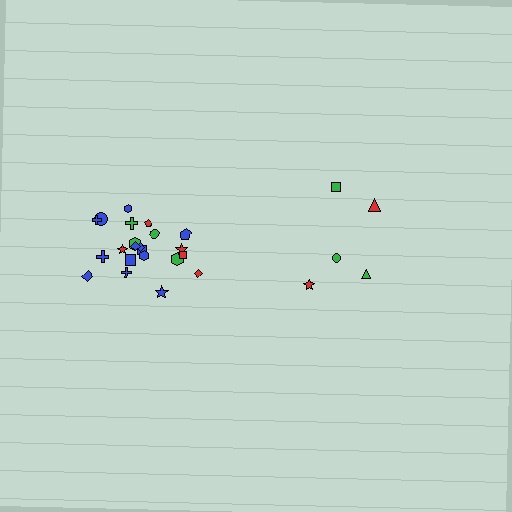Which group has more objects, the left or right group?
The left group.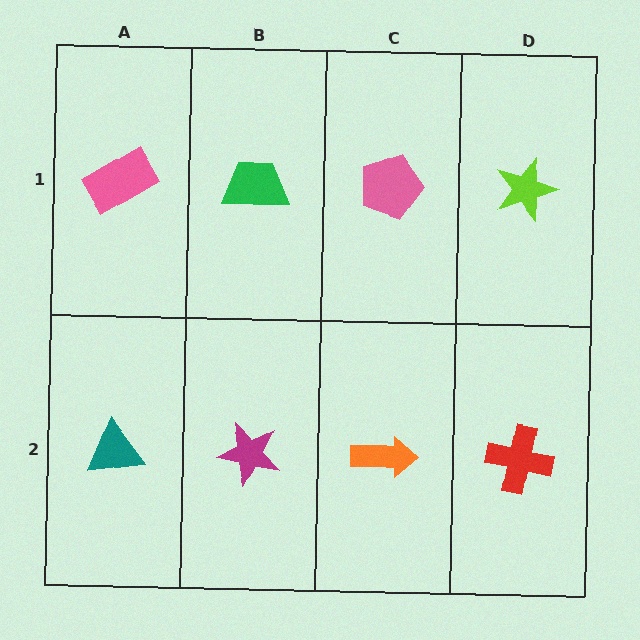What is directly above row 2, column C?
A pink pentagon.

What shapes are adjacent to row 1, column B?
A magenta star (row 2, column B), a pink rectangle (row 1, column A), a pink pentagon (row 1, column C).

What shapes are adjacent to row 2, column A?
A pink rectangle (row 1, column A), a magenta star (row 2, column B).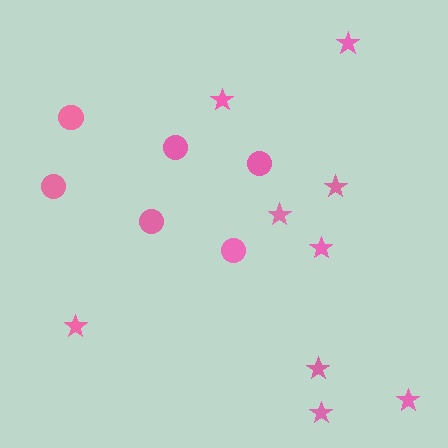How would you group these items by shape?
There are 2 groups: one group of circles (6) and one group of stars (9).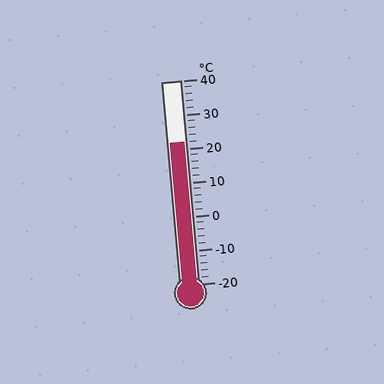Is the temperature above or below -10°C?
The temperature is above -10°C.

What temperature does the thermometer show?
The thermometer shows approximately 22°C.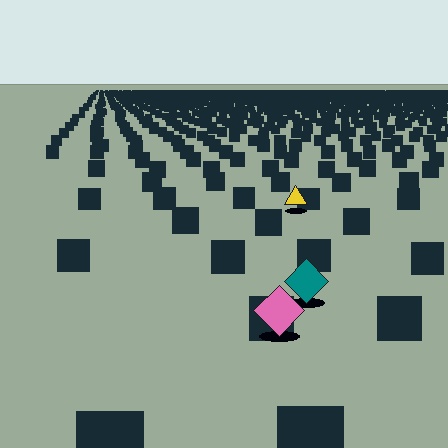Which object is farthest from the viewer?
The yellow triangle is farthest from the viewer. It appears smaller and the ground texture around it is denser.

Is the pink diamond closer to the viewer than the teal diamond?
Yes. The pink diamond is closer — you can tell from the texture gradient: the ground texture is coarser near it.